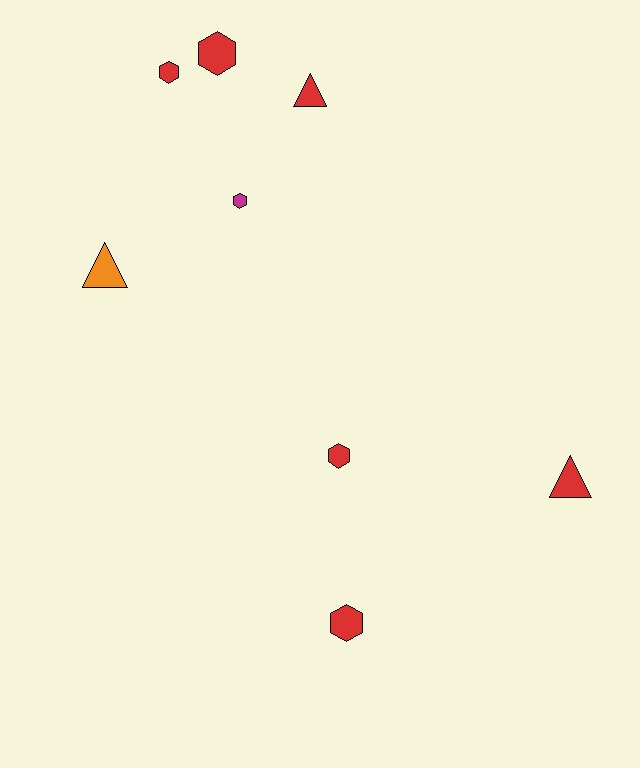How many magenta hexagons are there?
There is 1 magenta hexagon.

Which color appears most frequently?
Red, with 6 objects.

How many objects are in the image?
There are 8 objects.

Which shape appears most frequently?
Hexagon, with 5 objects.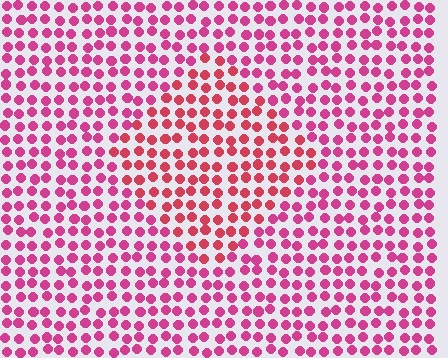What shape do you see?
I see a diamond.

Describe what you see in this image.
The image is filled with small magenta elements in a uniform arrangement. A diamond-shaped region is visible where the elements are tinted to a slightly different hue, forming a subtle color boundary.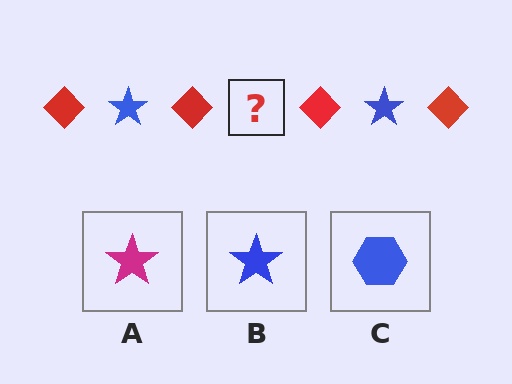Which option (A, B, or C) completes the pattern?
B.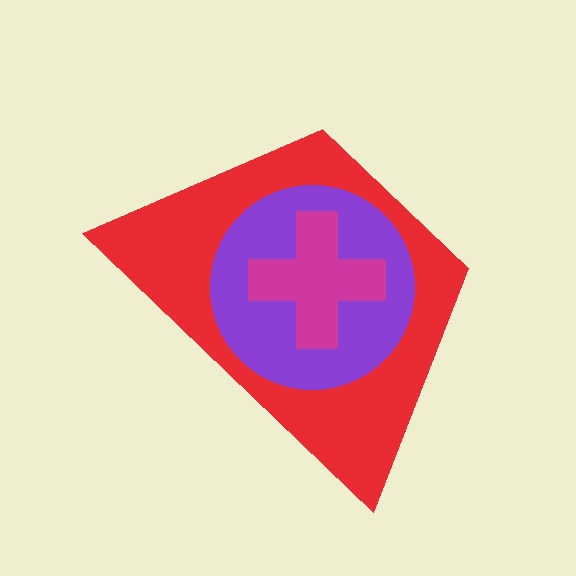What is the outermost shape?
The red trapezoid.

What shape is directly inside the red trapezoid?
The purple circle.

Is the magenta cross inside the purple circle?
Yes.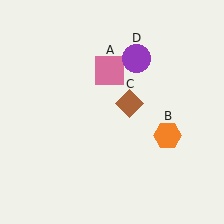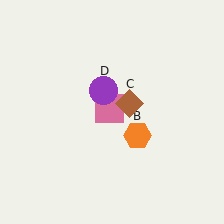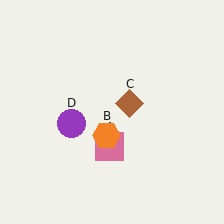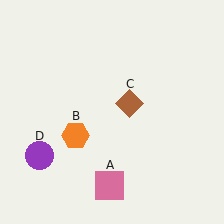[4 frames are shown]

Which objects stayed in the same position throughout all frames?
Brown diamond (object C) remained stationary.